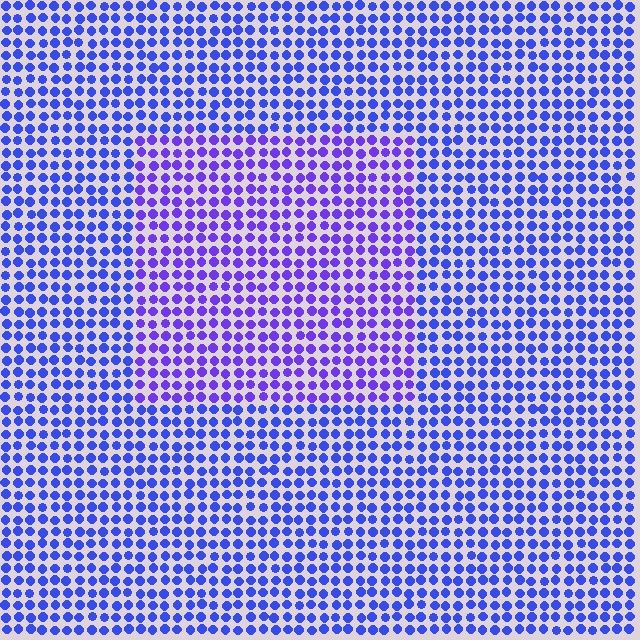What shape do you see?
I see a rectangle.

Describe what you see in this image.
The image is filled with small blue elements in a uniform arrangement. A rectangle-shaped region is visible where the elements are tinted to a slightly different hue, forming a subtle color boundary.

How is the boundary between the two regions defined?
The boundary is defined purely by a slight shift in hue (about 26 degrees). Spacing, size, and orientation are identical on both sides.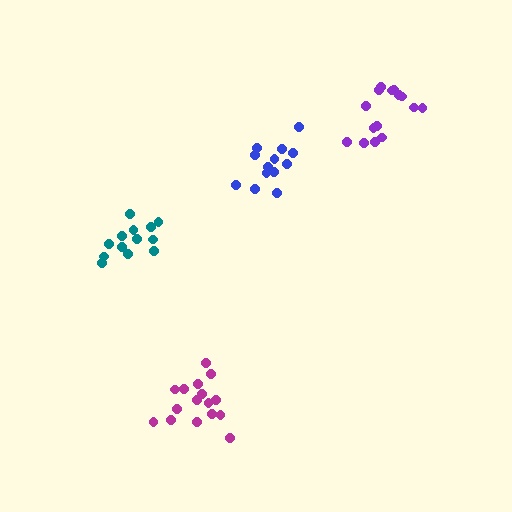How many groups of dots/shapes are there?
There are 4 groups.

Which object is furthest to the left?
The teal cluster is leftmost.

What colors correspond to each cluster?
The clusters are colored: magenta, teal, blue, purple.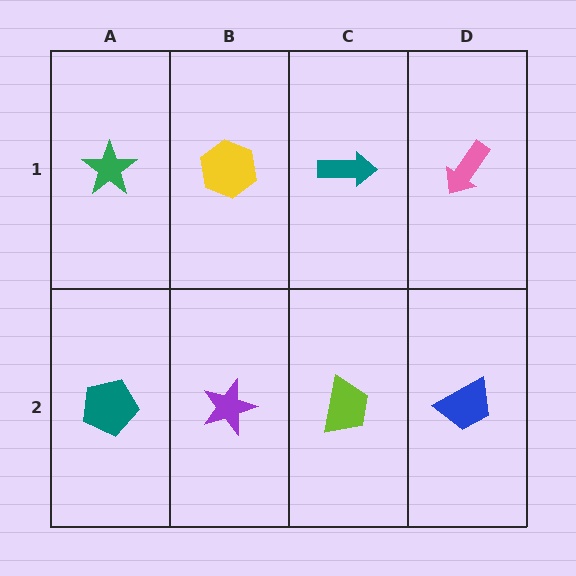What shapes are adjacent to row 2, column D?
A pink arrow (row 1, column D), a lime trapezoid (row 2, column C).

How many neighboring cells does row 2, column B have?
3.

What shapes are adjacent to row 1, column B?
A purple star (row 2, column B), a green star (row 1, column A), a teal arrow (row 1, column C).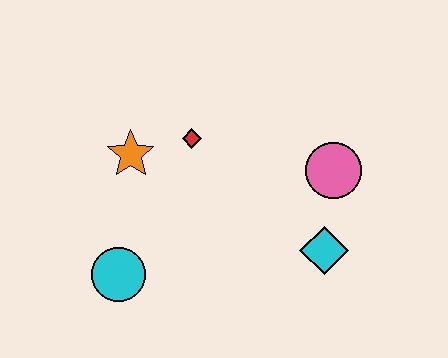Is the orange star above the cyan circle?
Yes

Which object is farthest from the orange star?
The cyan diamond is farthest from the orange star.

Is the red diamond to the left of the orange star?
No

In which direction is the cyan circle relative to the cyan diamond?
The cyan circle is to the left of the cyan diamond.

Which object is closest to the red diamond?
The orange star is closest to the red diamond.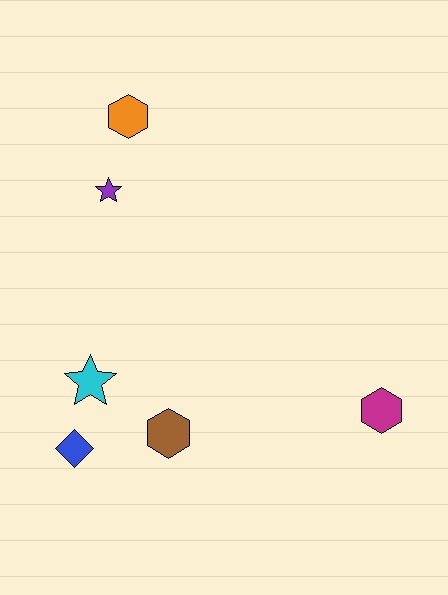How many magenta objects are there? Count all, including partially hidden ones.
There is 1 magenta object.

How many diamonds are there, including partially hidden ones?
There is 1 diamond.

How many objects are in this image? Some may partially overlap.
There are 6 objects.